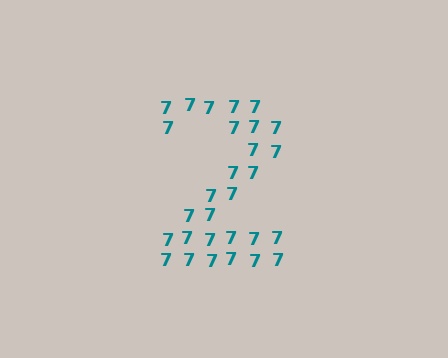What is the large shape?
The large shape is the digit 2.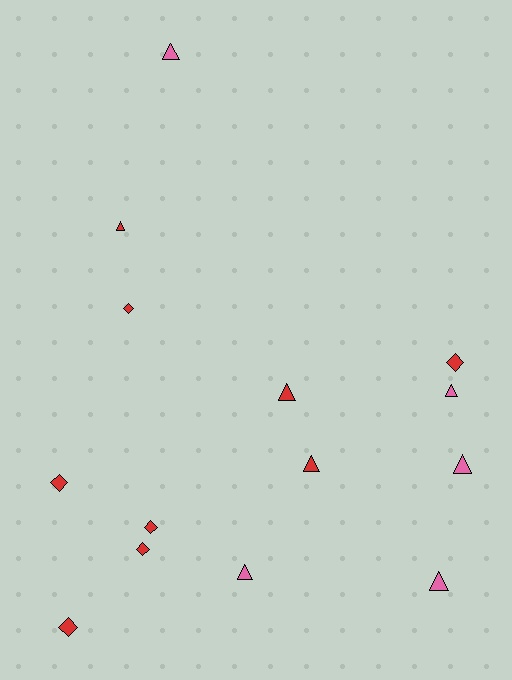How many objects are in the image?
There are 14 objects.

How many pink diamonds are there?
There are no pink diamonds.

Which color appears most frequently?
Red, with 9 objects.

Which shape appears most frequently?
Triangle, with 8 objects.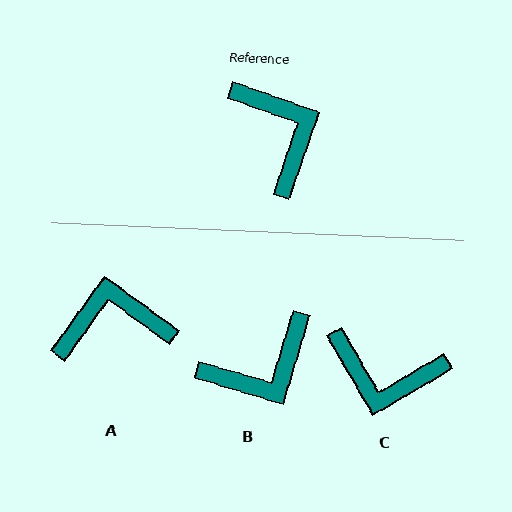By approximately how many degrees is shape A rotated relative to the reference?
Approximately 74 degrees counter-clockwise.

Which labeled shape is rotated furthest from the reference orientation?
C, about 130 degrees away.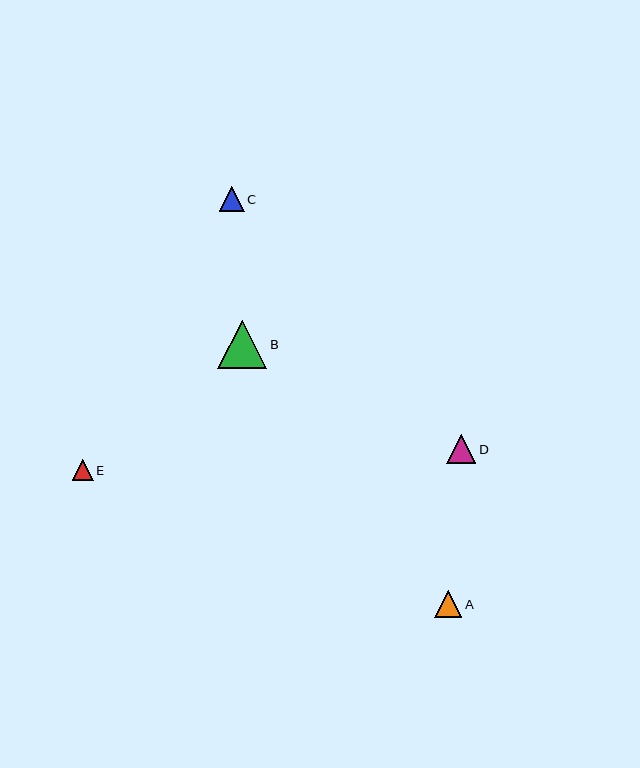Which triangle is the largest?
Triangle B is the largest with a size of approximately 49 pixels.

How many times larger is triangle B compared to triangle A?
Triangle B is approximately 1.8 times the size of triangle A.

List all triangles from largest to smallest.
From largest to smallest: B, D, A, C, E.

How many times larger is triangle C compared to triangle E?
Triangle C is approximately 1.2 times the size of triangle E.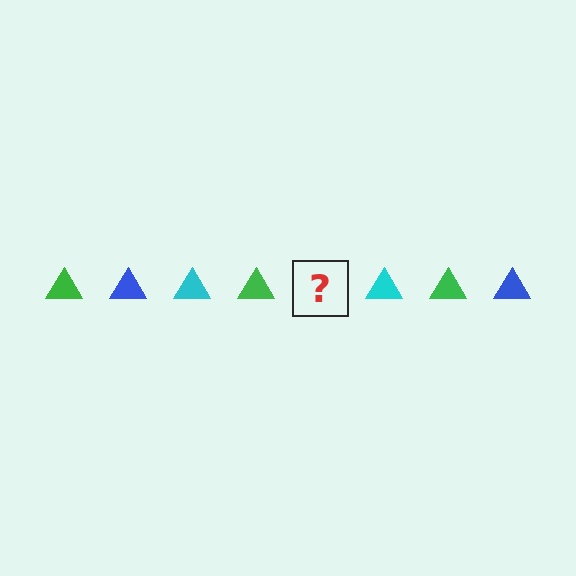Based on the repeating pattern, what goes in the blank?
The blank should be a blue triangle.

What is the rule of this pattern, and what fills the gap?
The rule is that the pattern cycles through green, blue, cyan triangles. The gap should be filled with a blue triangle.